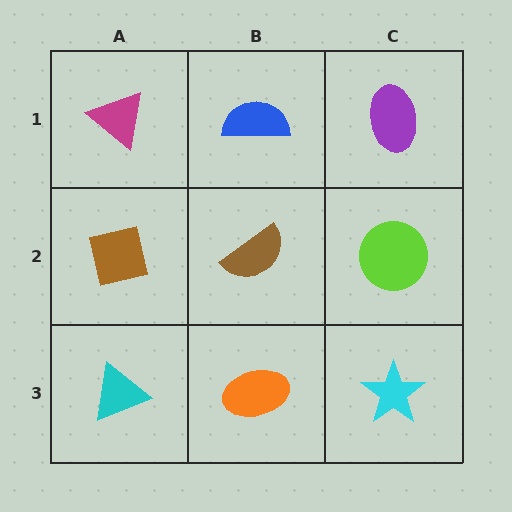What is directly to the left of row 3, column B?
A cyan triangle.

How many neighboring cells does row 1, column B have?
3.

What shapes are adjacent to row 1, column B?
A brown semicircle (row 2, column B), a magenta triangle (row 1, column A), a purple ellipse (row 1, column C).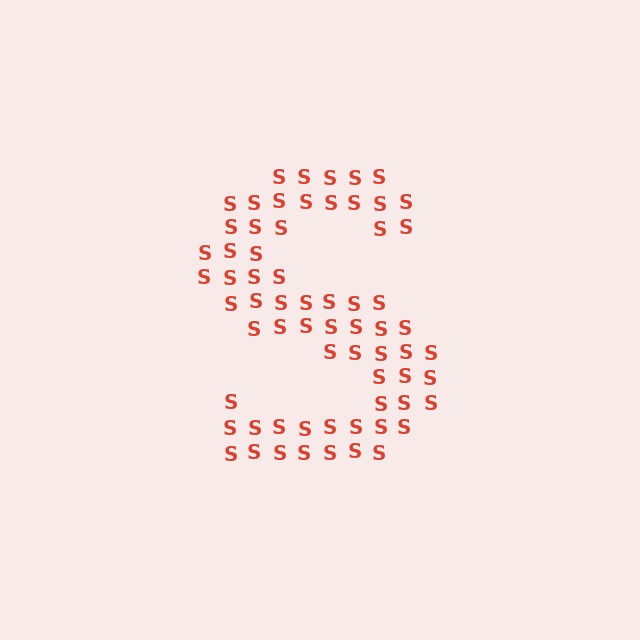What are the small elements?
The small elements are letter S's.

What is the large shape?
The large shape is the letter S.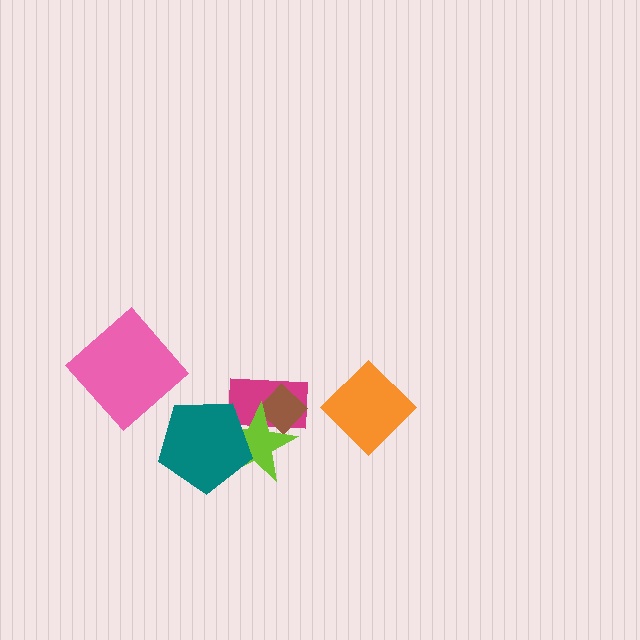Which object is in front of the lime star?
The teal pentagon is in front of the lime star.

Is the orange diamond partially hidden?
No, no other shape covers it.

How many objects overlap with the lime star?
3 objects overlap with the lime star.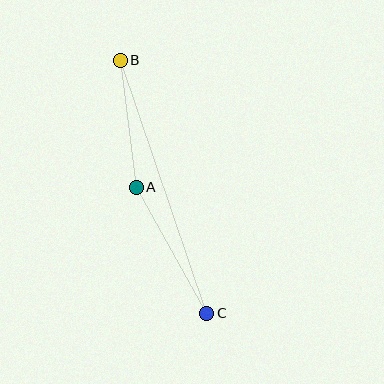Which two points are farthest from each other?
Points B and C are farthest from each other.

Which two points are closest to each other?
Points A and B are closest to each other.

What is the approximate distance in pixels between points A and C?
The distance between A and C is approximately 144 pixels.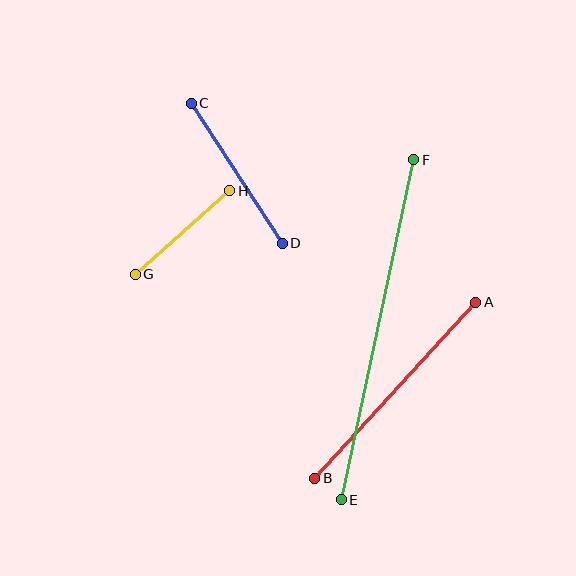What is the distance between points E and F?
The distance is approximately 347 pixels.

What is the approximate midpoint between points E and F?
The midpoint is at approximately (377, 330) pixels.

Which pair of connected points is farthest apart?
Points E and F are farthest apart.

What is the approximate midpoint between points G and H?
The midpoint is at approximately (183, 233) pixels.